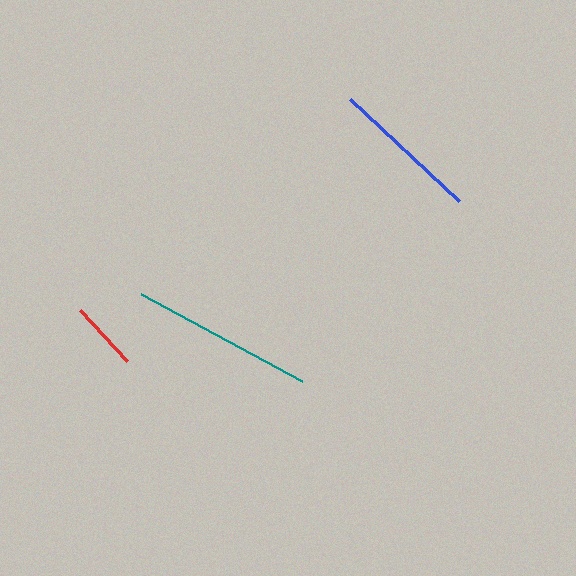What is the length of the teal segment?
The teal segment is approximately 183 pixels long.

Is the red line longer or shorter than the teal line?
The teal line is longer than the red line.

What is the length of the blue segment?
The blue segment is approximately 150 pixels long.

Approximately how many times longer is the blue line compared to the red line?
The blue line is approximately 2.2 times the length of the red line.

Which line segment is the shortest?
The red line is the shortest at approximately 70 pixels.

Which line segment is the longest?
The teal line is the longest at approximately 183 pixels.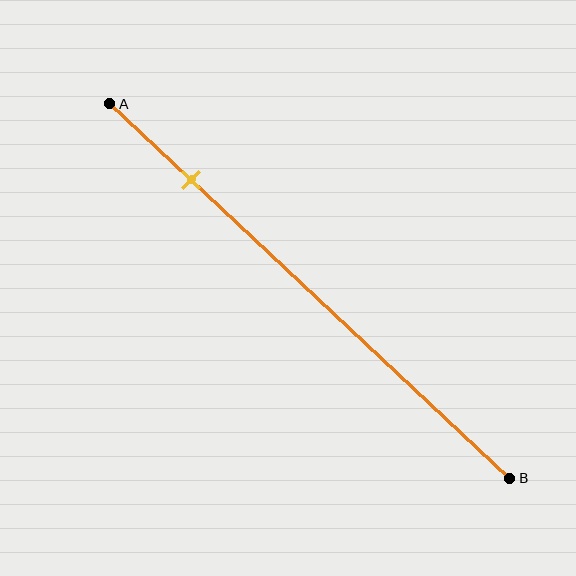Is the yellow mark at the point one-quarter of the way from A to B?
No, the mark is at about 20% from A, not at the 25% one-quarter point.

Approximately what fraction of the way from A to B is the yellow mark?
The yellow mark is approximately 20% of the way from A to B.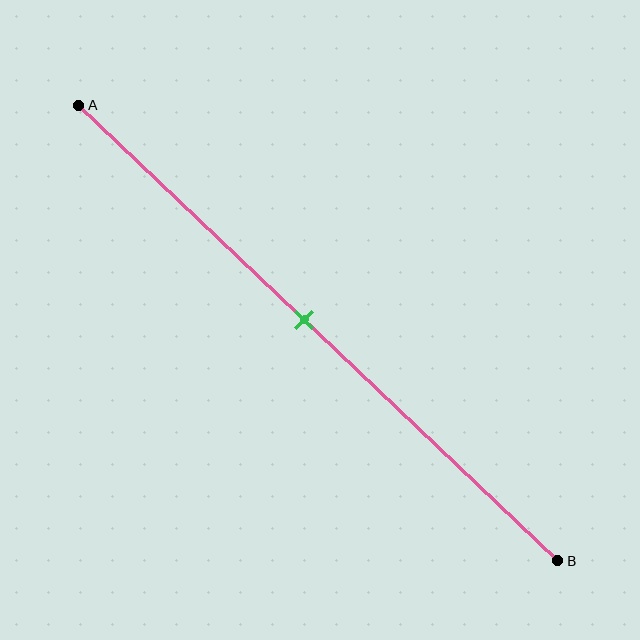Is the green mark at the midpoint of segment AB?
Yes, the mark is approximately at the midpoint.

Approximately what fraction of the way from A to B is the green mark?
The green mark is approximately 45% of the way from A to B.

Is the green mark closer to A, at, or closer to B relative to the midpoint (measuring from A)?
The green mark is approximately at the midpoint of segment AB.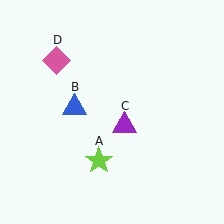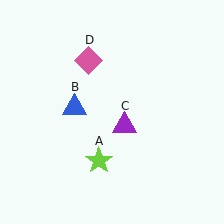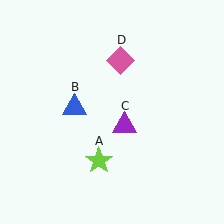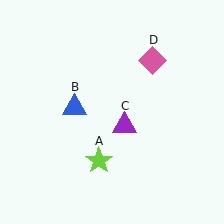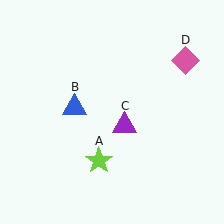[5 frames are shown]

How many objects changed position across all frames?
1 object changed position: pink diamond (object D).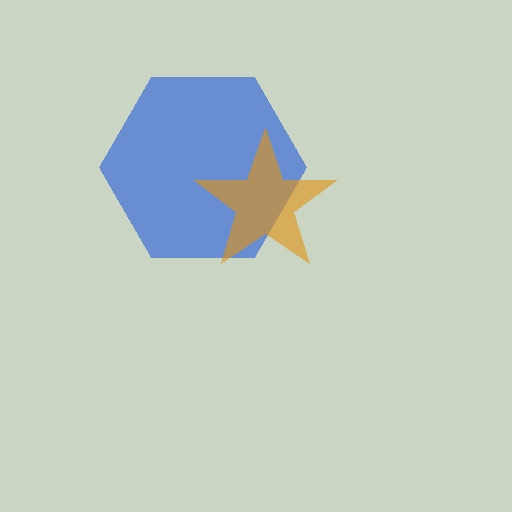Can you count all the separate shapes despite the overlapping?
Yes, there are 2 separate shapes.